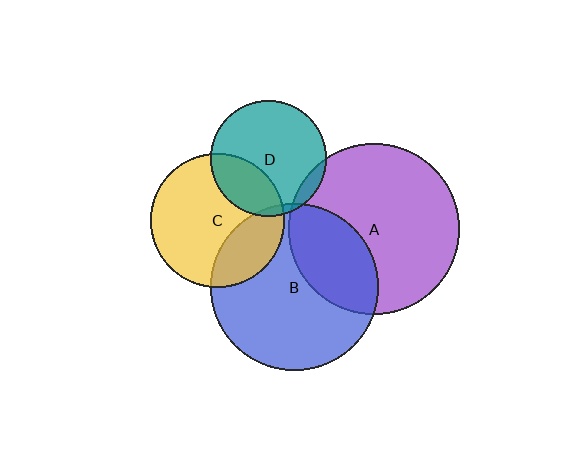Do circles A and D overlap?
Yes.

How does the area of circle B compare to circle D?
Approximately 2.1 times.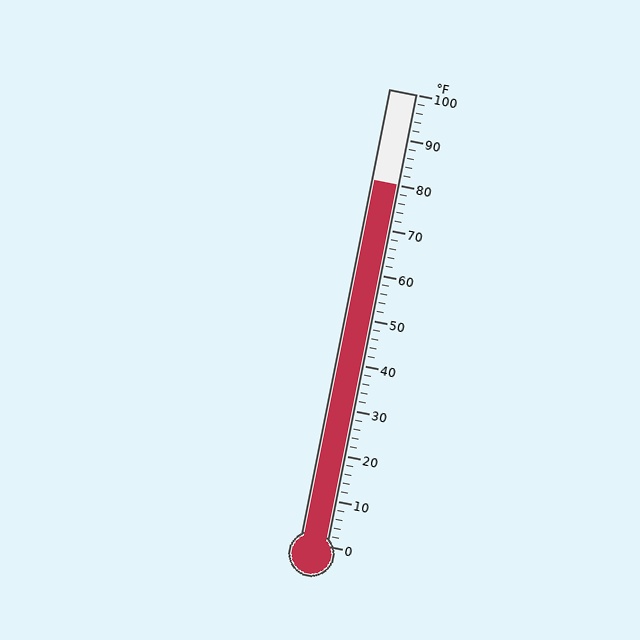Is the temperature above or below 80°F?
The temperature is at 80°F.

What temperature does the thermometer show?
The thermometer shows approximately 80°F.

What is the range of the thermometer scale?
The thermometer scale ranges from 0°F to 100°F.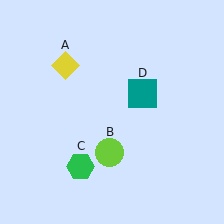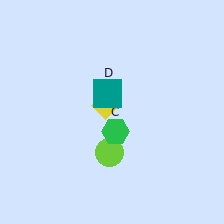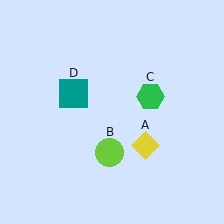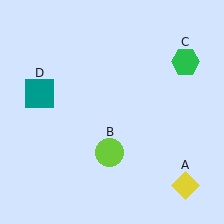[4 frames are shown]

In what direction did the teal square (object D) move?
The teal square (object D) moved left.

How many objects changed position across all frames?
3 objects changed position: yellow diamond (object A), green hexagon (object C), teal square (object D).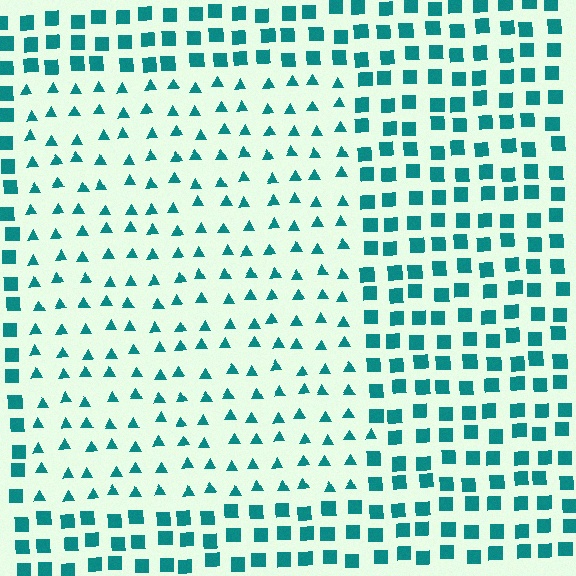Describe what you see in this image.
The image is filled with small teal elements arranged in a uniform grid. A rectangle-shaped region contains triangles, while the surrounding area contains squares. The boundary is defined purely by the change in element shape.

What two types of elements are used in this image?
The image uses triangles inside the rectangle region and squares outside it.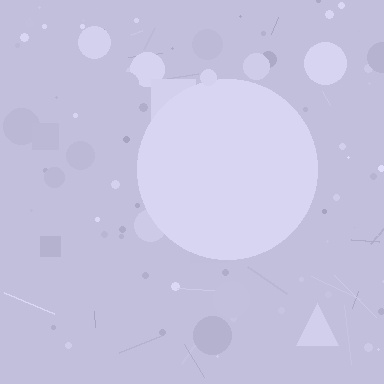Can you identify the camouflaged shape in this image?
The camouflaged shape is a circle.